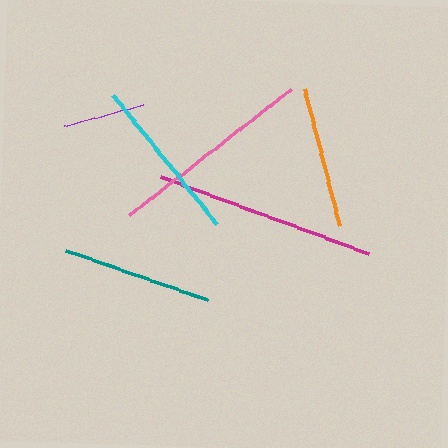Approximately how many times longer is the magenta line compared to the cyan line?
The magenta line is approximately 1.3 times the length of the cyan line.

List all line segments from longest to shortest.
From longest to shortest: magenta, pink, cyan, teal, orange, purple.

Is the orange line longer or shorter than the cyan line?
The cyan line is longer than the orange line.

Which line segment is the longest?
The magenta line is the longest at approximately 222 pixels.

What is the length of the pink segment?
The pink segment is approximately 204 pixels long.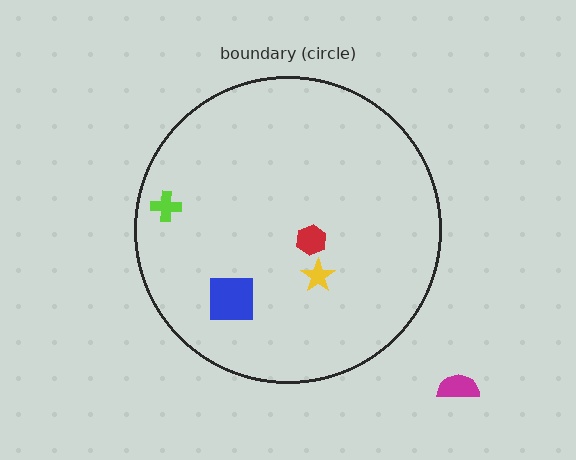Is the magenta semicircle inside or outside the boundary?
Outside.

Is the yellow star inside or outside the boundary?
Inside.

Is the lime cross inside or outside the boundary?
Inside.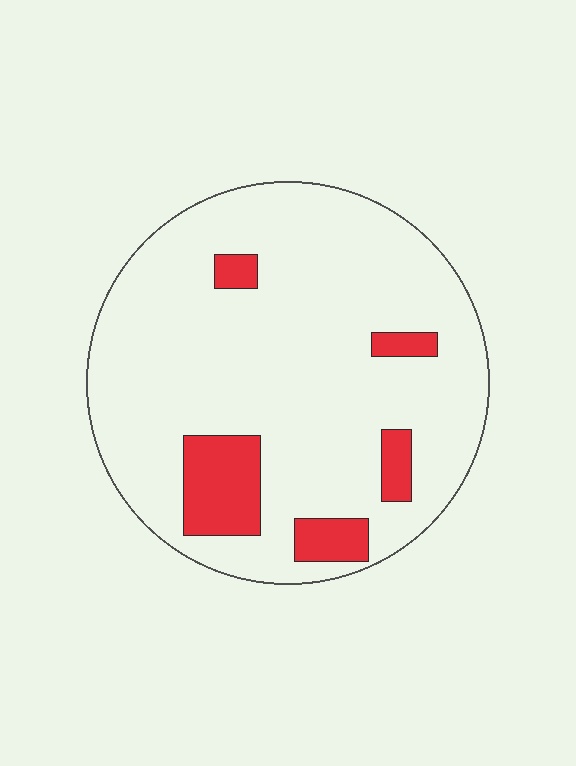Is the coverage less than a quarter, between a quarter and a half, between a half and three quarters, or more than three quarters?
Less than a quarter.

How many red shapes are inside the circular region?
5.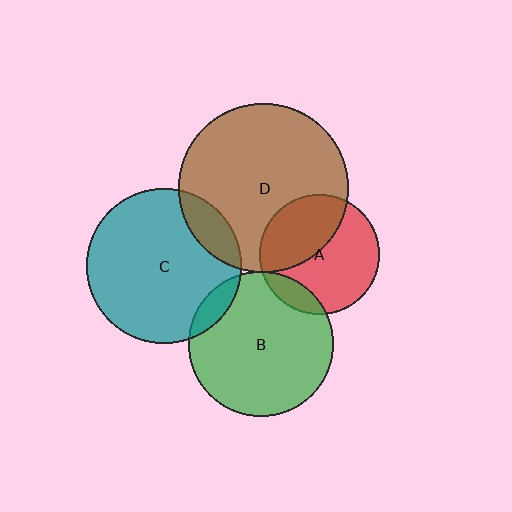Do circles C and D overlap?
Yes.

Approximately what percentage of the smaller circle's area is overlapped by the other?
Approximately 15%.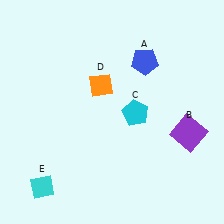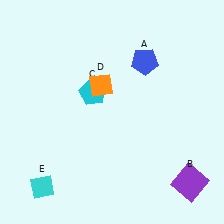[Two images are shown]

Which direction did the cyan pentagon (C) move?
The cyan pentagon (C) moved left.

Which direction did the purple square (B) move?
The purple square (B) moved down.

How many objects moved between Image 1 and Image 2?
2 objects moved between the two images.